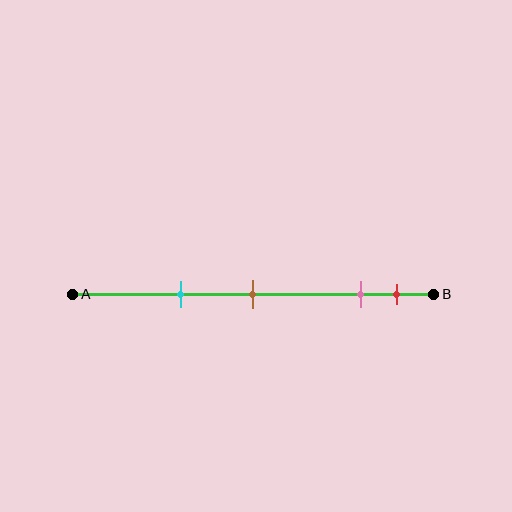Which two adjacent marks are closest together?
The pink and red marks are the closest adjacent pair.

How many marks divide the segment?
There are 4 marks dividing the segment.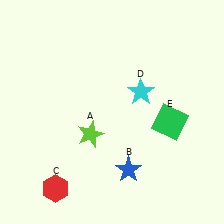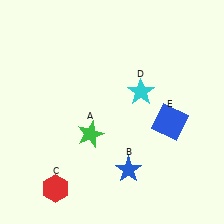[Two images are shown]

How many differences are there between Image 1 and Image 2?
There are 2 differences between the two images.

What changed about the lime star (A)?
In Image 1, A is lime. In Image 2, it changed to green.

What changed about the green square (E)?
In Image 1, E is green. In Image 2, it changed to blue.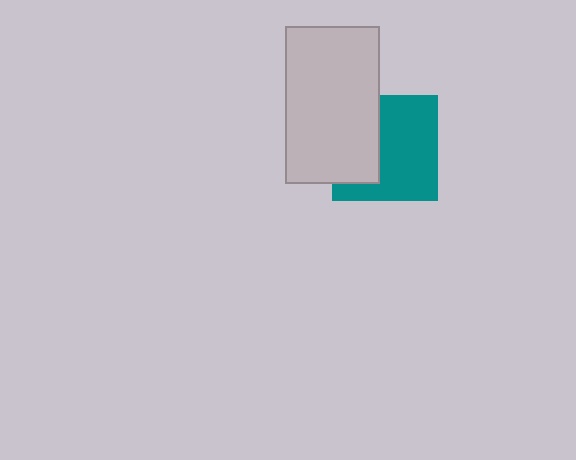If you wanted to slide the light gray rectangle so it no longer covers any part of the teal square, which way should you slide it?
Slide it left — that is the most direct way to separate the two shapes.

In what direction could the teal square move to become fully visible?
The teal square could move right. That would shift it out from behind the light gray rectangle entirely.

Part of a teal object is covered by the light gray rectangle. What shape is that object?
It is a square.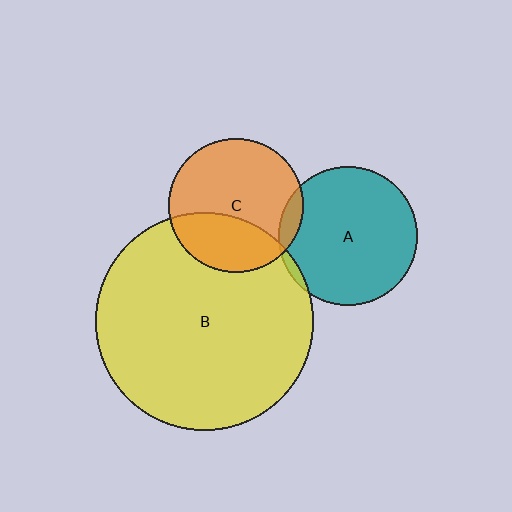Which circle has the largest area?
Circle B (yellow).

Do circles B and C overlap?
Yes.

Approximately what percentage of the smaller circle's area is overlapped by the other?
Approximately 35%.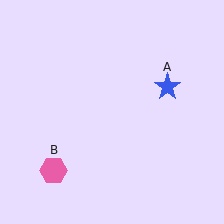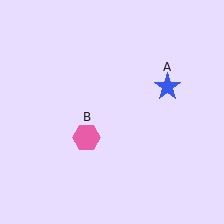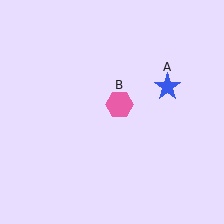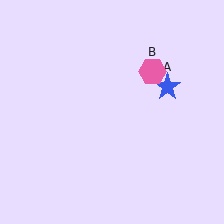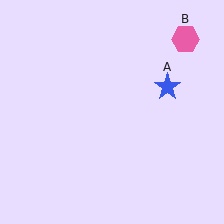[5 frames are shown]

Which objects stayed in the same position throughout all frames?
Blue star (object A) remained stationary.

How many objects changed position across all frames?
1 object changed position: pink hexagon (object B).